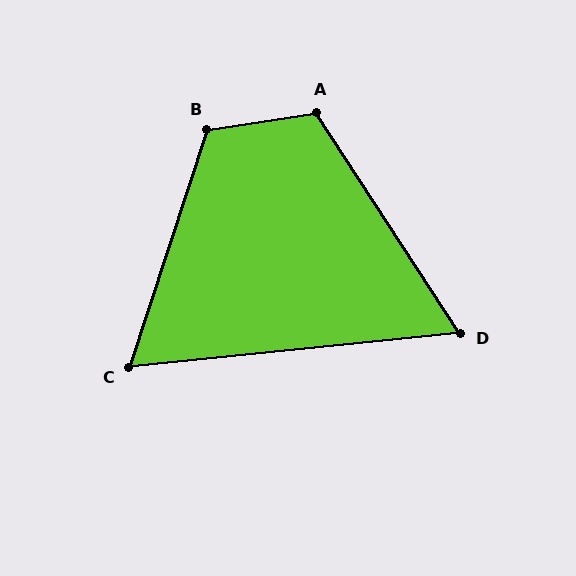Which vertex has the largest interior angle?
B, at approximately 117 degrees.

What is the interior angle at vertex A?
Approximately 114 degrees (obtuse).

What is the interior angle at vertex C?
Approximately 66 degrees (acute).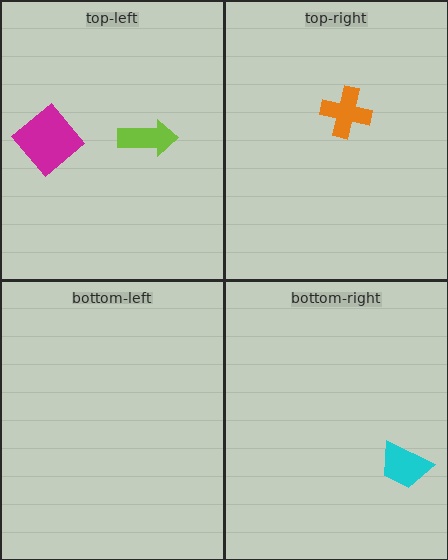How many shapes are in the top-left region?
2.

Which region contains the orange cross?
The top-right region.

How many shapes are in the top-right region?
1.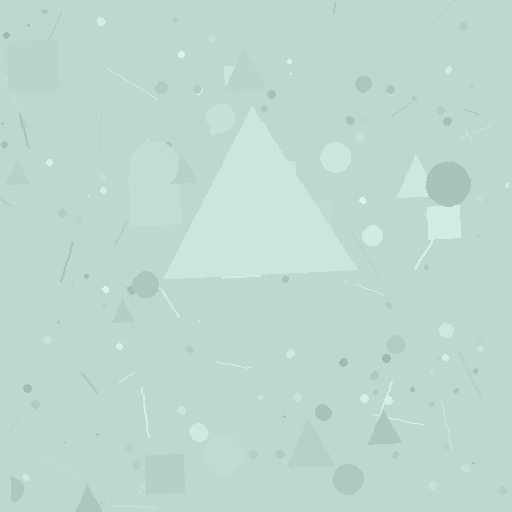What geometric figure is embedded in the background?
A triangle is embedded in the background.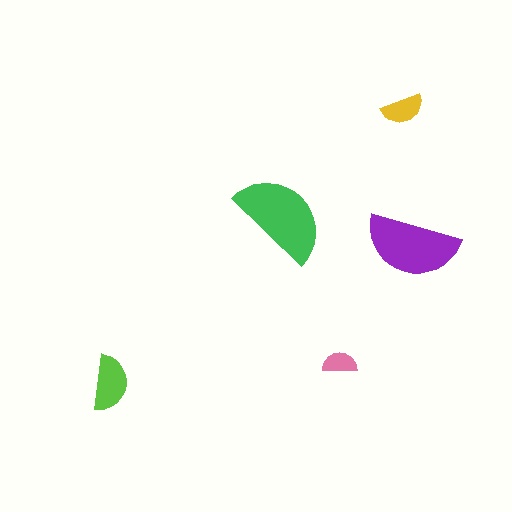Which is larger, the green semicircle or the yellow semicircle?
The green one.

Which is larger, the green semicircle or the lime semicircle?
The green one.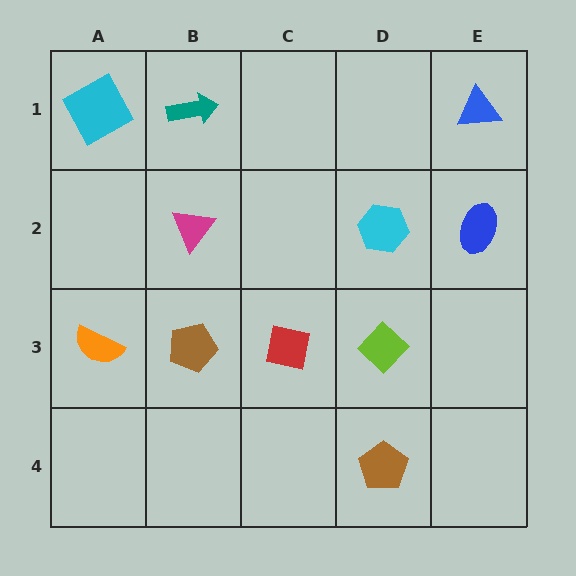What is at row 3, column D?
A lime diamond.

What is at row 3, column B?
A brown pentagon.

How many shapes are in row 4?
1 shape.